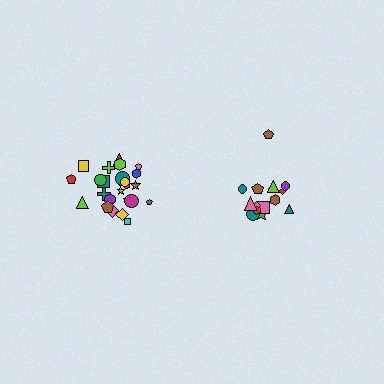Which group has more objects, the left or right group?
The left group.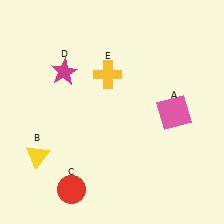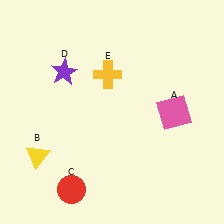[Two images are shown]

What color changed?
The star (D) changed from magenta in Image 1 to purple in Image 2.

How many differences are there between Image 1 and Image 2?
There is 1 difference between the two images.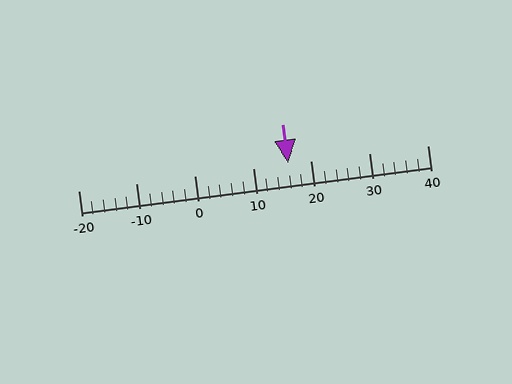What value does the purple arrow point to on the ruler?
The purple arrow points to approximately 16.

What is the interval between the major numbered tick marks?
The major tick marks are spaced 10 units apart.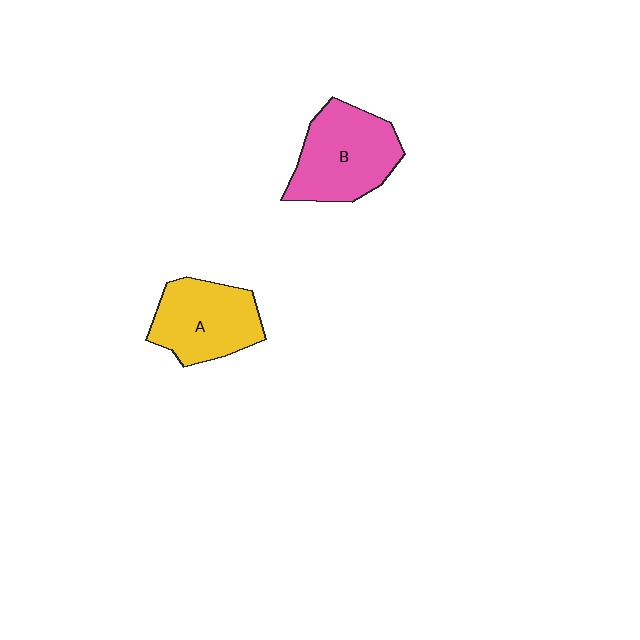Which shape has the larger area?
Shape B (pink).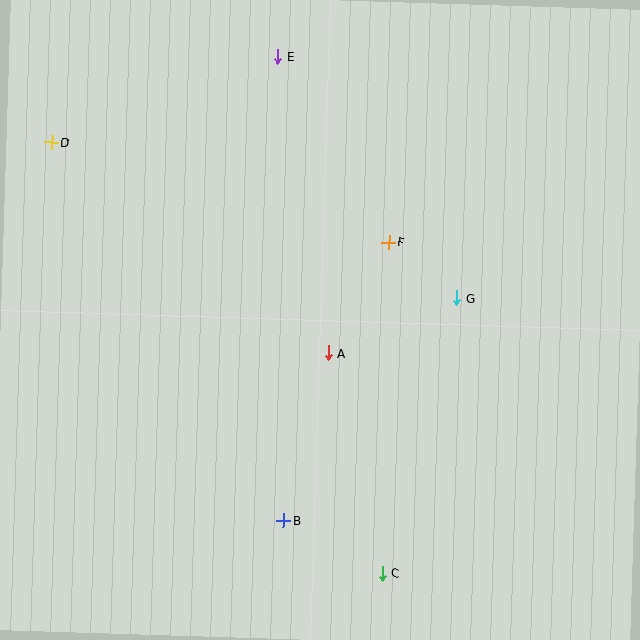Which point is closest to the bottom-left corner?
Point B is closest to the bottom-left corner.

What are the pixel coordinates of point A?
Point A is at (328, 353).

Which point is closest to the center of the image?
Point A at (328, 353) is closest to the center.